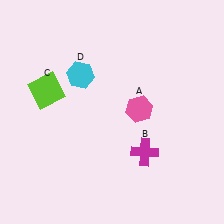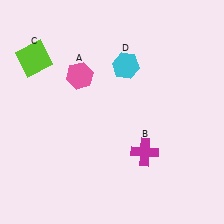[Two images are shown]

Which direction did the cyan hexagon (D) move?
The cyan hexagon (D) moved right.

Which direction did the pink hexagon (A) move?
The pink hexagon (A) moved left.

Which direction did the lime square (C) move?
The lime square (C) moved up.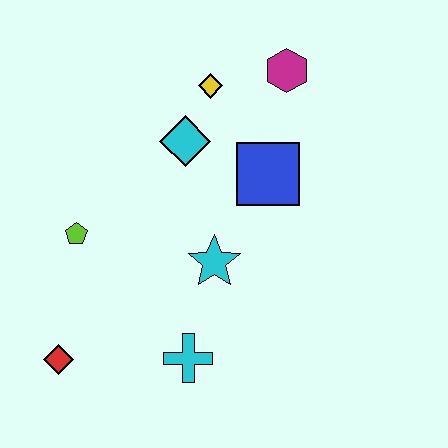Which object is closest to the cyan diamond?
The yellow diamond is closest to the cyan diamond.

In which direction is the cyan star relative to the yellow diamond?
The cyan star is below the yellow diamond.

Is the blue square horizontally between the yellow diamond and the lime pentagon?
No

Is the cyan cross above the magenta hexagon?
No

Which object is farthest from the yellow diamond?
The red diamond is farthest from the yellow diamond.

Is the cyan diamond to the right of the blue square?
No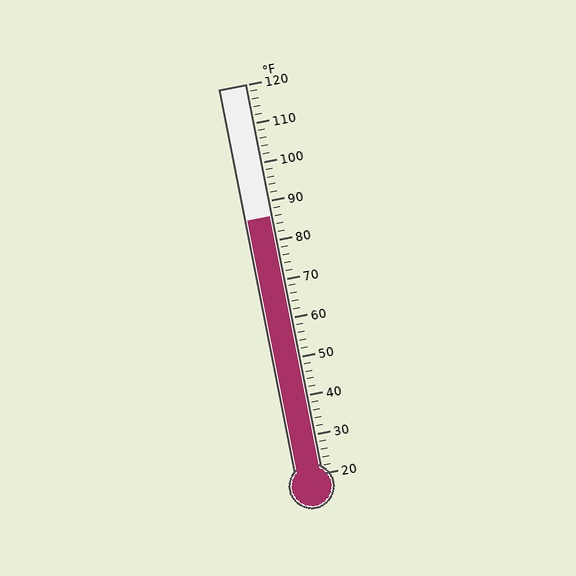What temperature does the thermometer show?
The thermometer shows approximately 86°F.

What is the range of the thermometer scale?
The thermometer scale ranges from 20°F to 120°F.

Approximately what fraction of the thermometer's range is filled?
The thermometer is filled to approximately 65% of its range.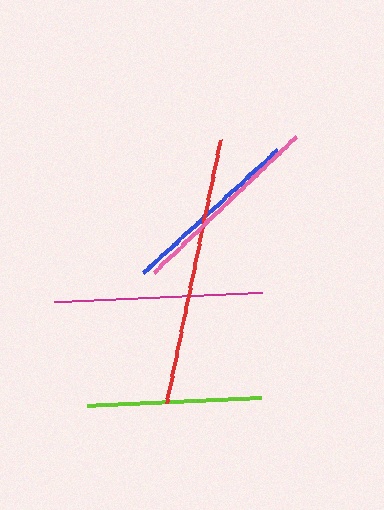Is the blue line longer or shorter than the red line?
The red line is longer than the blue line.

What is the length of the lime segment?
The lime segment is approximately 174 pixels long.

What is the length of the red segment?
The red segment is approximately 269 pixels long.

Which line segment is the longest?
The red line is the longest at approximately 269 pixels.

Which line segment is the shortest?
The lime line is the shortest at approximately 174 pixels.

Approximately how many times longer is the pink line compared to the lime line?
The pink line is approximately 1.1 times the length of the lime line.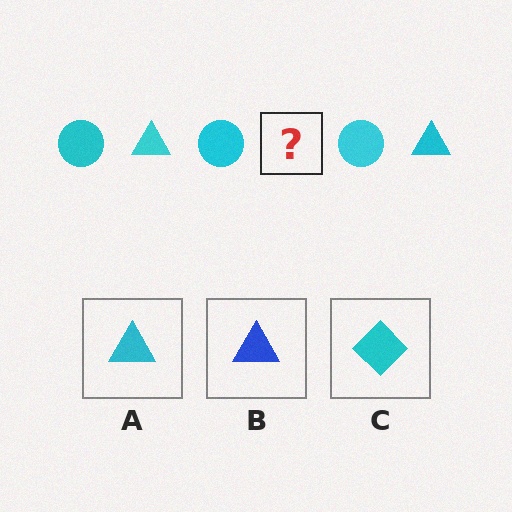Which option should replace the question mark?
Option A.